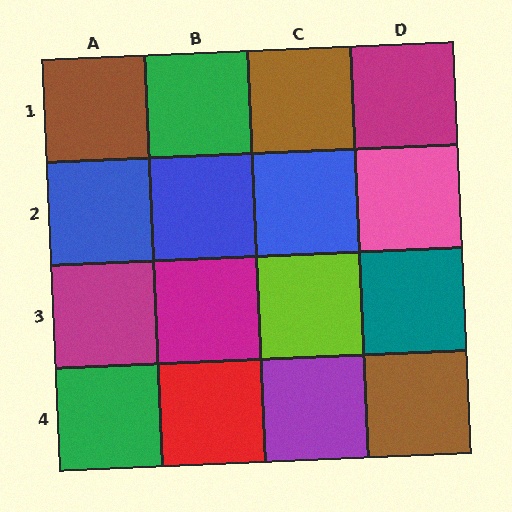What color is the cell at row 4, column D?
Brown.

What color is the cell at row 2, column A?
Blue.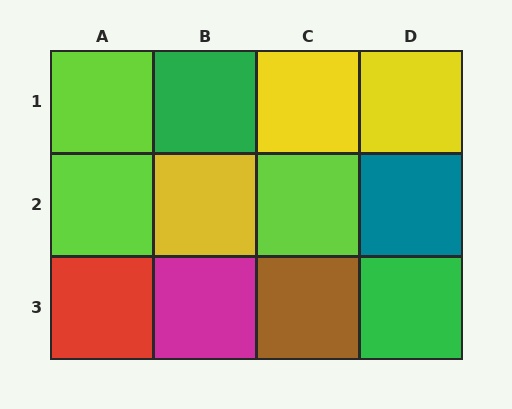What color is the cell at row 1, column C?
Yellow.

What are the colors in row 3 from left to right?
Red, magenta, brown, green.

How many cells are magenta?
1 cell is magenta.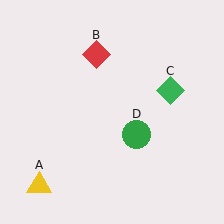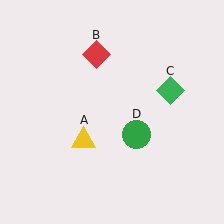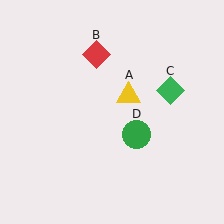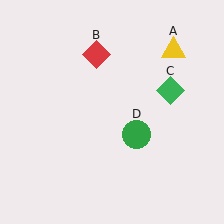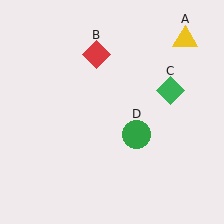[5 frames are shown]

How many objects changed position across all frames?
1 object changed position: yellow triangle (object A).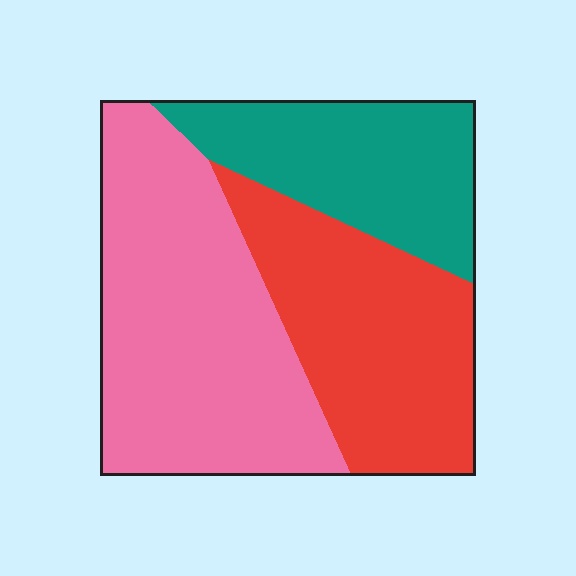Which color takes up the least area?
Teal, at roughly 25%.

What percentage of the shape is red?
Red covers around 30% of the shape.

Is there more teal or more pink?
Pink.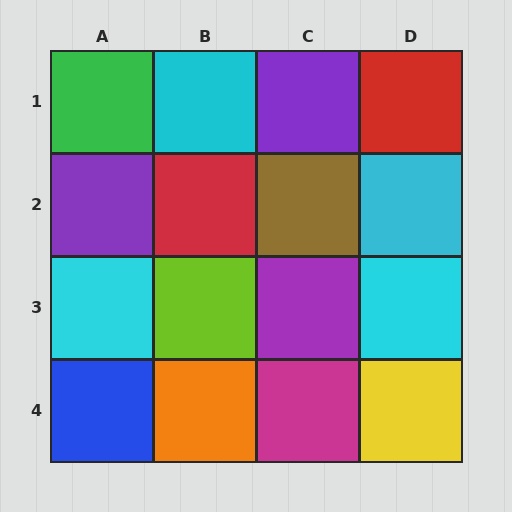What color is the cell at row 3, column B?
Lime.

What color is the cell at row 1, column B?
Cyan.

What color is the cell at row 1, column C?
Purple.